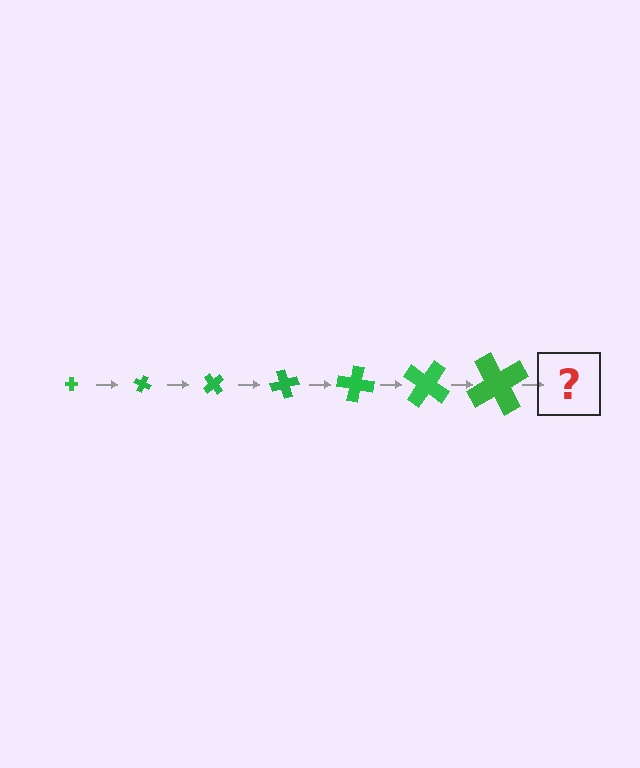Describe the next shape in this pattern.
It should be a cross, larger than the previous one and rotated 175 degrees from the start.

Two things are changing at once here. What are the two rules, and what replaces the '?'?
The two rules are that the cross grows larger each step and it rotates 25 degrees each step. The '?' should be a cross, larger than the previous one and rotated 175 degrees from the start.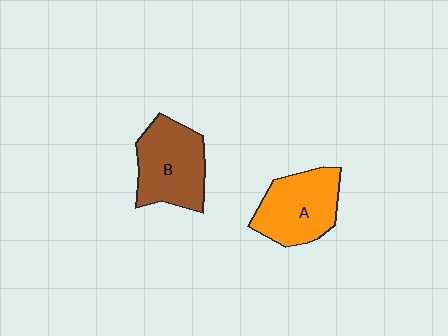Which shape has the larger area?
Shape B (brown).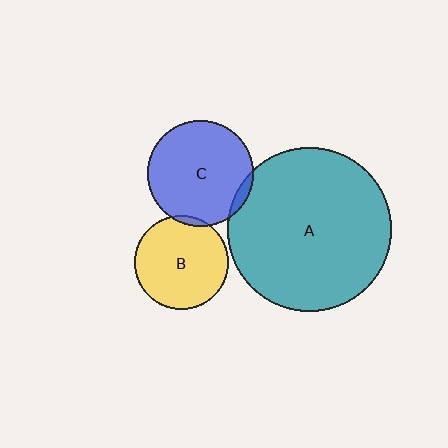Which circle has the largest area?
Circle A (teal).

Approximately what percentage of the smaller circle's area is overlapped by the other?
Approximately 5%.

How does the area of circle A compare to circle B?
Approximately 3.0 times.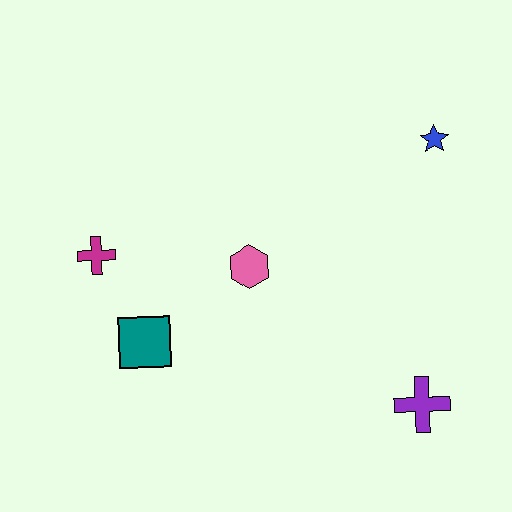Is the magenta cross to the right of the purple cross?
No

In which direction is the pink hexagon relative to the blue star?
The pink hexagon is to the left of the blue star.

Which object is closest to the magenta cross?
The teal square is closest to the magenta cross.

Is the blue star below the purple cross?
No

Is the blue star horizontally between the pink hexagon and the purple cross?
No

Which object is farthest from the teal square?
The blue star is farthest from the teal square.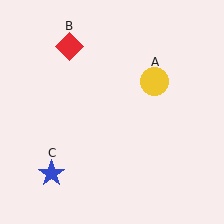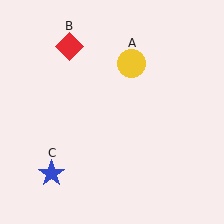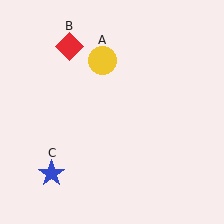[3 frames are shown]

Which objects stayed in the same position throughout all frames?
Red diamond (object B) and blue star (object C) remained stationary.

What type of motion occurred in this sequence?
The yellow circle (object A) rotated counterclockwise around the center of the scene.